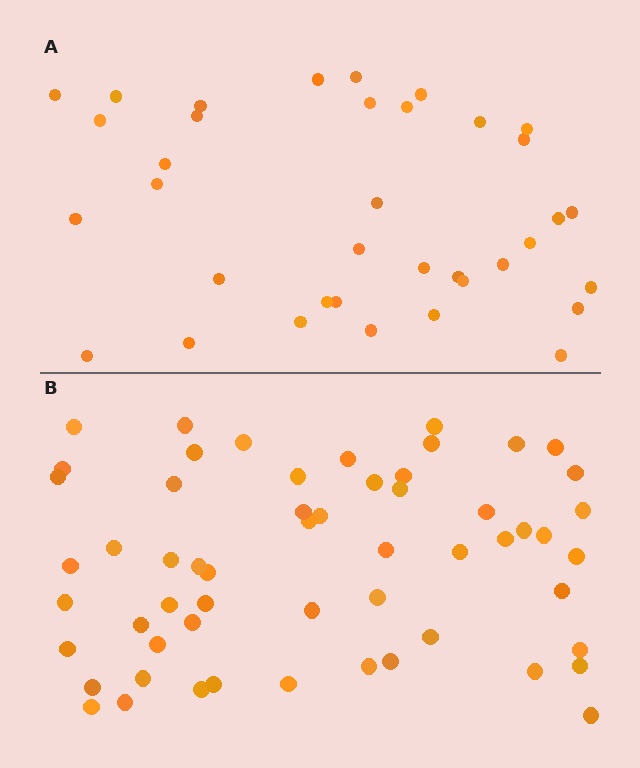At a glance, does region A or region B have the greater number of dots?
Region B (the bottom region) has more dots.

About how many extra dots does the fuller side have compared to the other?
Region B has approximately 20 more dots than region A.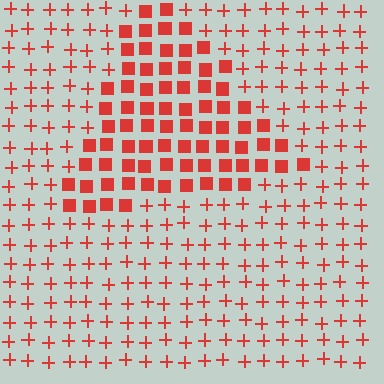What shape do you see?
I see a triangle.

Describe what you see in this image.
The image is filled with small red elements arranged in a uniform grid. A triangle-shaped region contains squares, while the surrounding area contains plus signs. The boundary is defined purely by the change in element shape.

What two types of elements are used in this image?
The image uses squares inside the triangle region and plus signs outside it.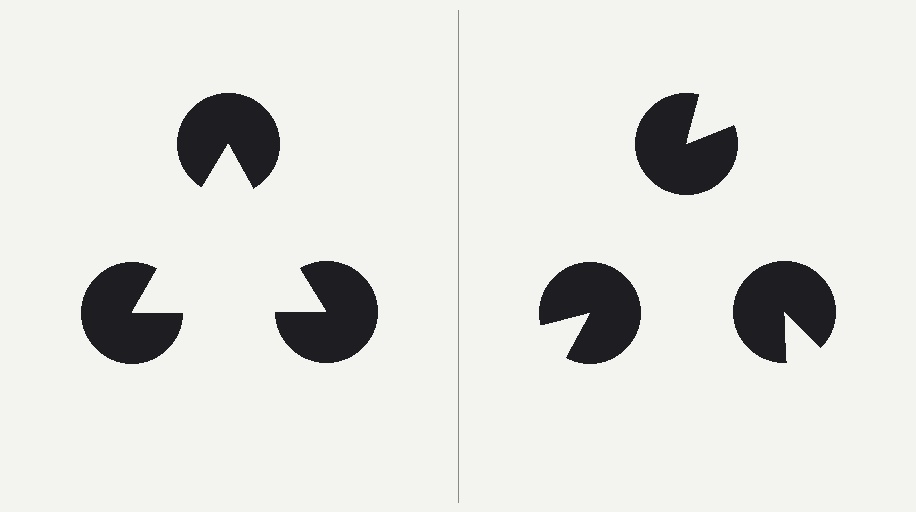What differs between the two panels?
The pac-man discs are positioned identically on both sides; only the wedge orientations differ. On the left they align to a triangle; on the right they are misaligned.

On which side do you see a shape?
An illusory triangle appears on the left side. On the right side the wedge cuts are rotated, so no coherent shape forms.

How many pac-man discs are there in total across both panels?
6 — 3 on each side.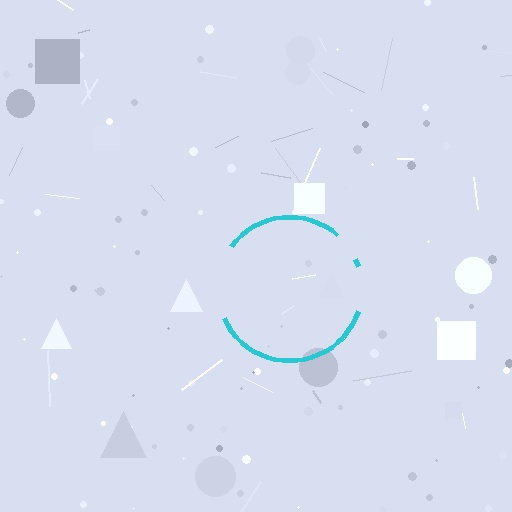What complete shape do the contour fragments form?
The contour fragments form a circle.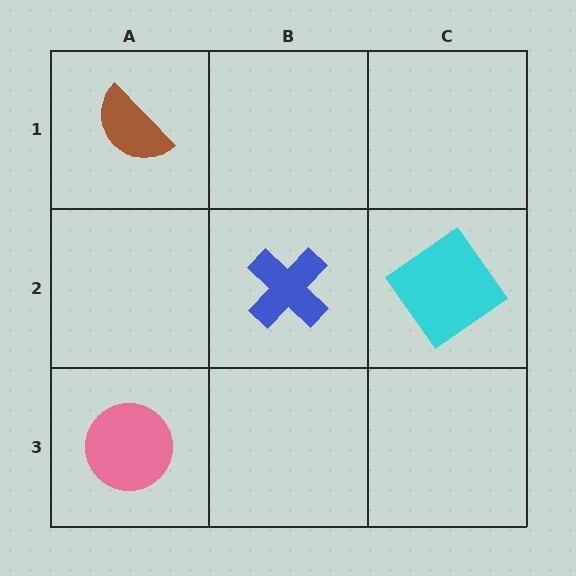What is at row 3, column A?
A pink circle.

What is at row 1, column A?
A brown semicircle.